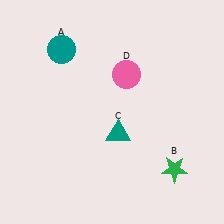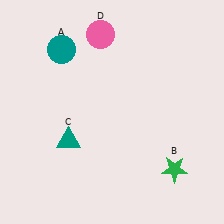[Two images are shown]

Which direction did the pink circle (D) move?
The pink circle (D) moved up.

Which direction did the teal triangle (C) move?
The teal triangle (C) moved left.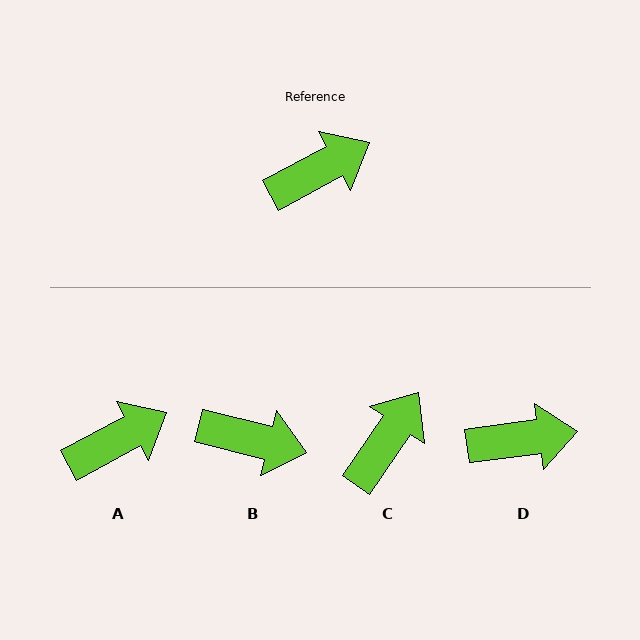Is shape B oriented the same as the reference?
No, it is off by about 42 degrees.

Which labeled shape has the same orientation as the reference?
A.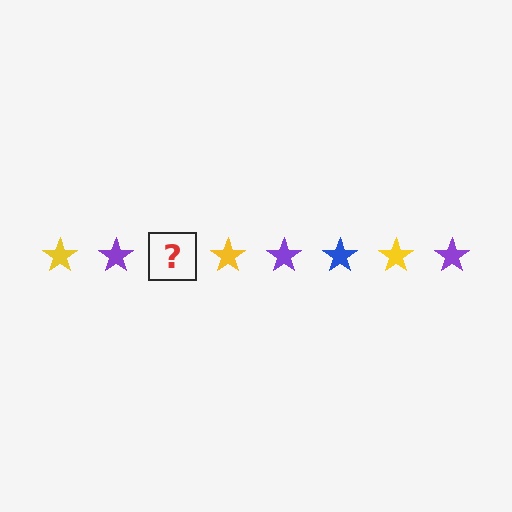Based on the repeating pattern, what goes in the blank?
The blank should be a blue star.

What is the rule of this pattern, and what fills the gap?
The rule is that the pattern cycles through yellow, purple, blue stars. The gap should be filled with a blue star.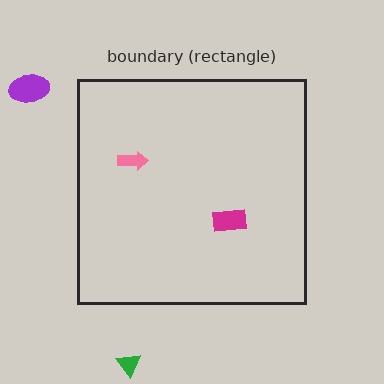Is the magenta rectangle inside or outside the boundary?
Inside.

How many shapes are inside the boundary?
2 inside, 2 outside.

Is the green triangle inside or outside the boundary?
Outside.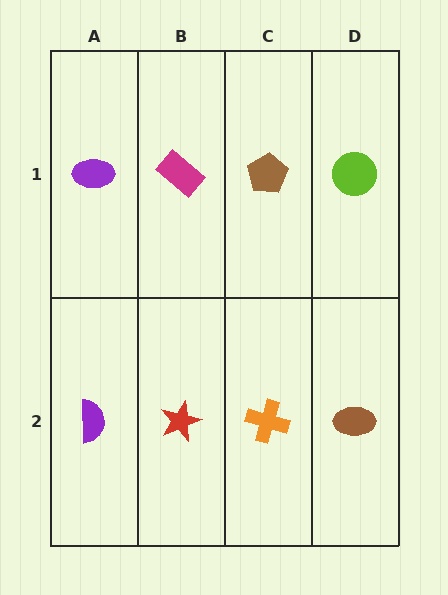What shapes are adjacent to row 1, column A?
A purple semicircle (row 2, column A), a magenta rectangle (row 1, column B).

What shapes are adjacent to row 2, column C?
A brown pentagon (row 1, column C), a red star (row 2, column B), a brown ellipse (row 2, column D).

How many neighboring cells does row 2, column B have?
3.